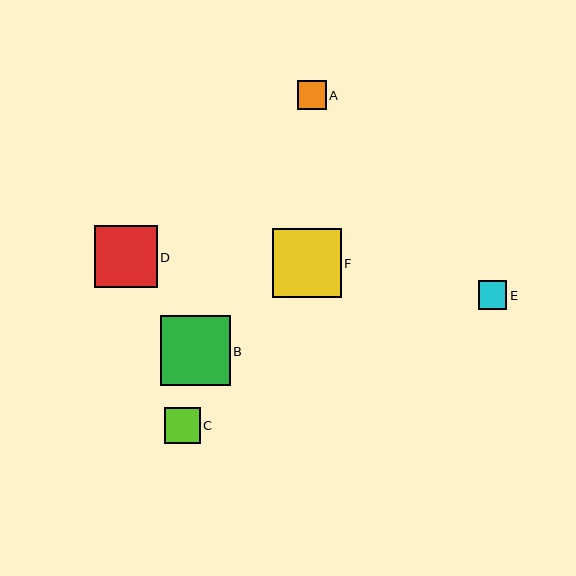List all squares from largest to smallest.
From largest to smallest: B, F, D, C, A, E.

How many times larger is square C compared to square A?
Square C is approximately 1.2 times the size of square A.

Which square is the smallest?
Square E is the smallest with a size of approximately 29 pixels.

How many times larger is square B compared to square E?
Square B is approximately 2.5 times the size of square E.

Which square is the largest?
Square B is the largest with a size of approximately 70 pixels.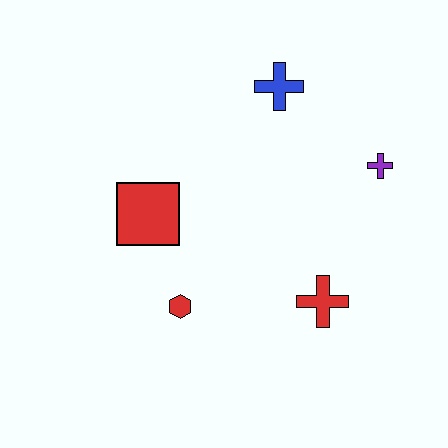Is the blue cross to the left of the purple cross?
Yes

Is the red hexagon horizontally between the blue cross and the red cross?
No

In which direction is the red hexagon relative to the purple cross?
The red hexagon is to the left of the purple cross.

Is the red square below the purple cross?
Yes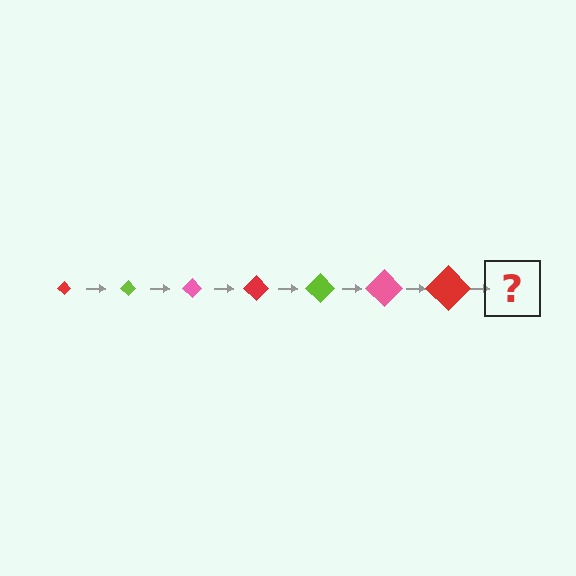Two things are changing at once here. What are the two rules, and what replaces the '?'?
The two rules are that the diamond grows larger each step and the color cycles through red, lime, and pink. The '?' should be a lime diamond, larger than the previous one.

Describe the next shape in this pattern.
It should be a lime diamond, larger than the previous one.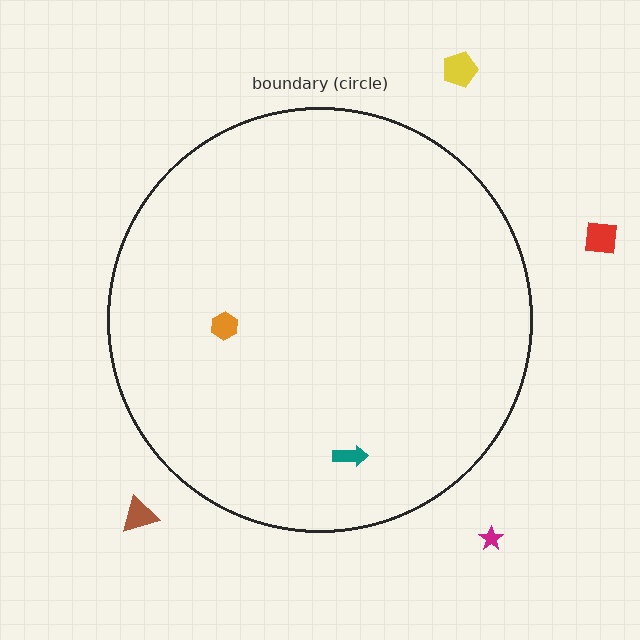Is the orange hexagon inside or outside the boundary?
Inside.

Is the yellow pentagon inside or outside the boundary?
Outside.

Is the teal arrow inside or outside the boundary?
Inside.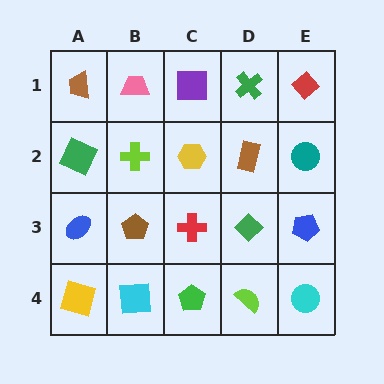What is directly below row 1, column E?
A teal circle.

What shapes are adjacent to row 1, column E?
A teal circle (row 2, column E), a green cross (row 1, column D).